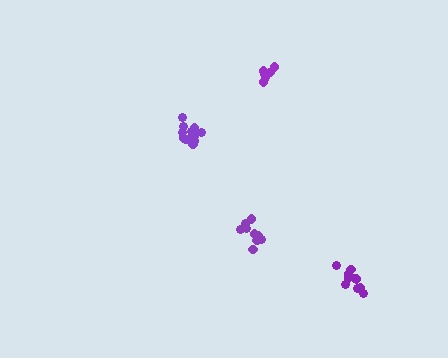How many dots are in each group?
Group 1: 12 dots, Group 2: 9 dots, Group 3: 10 dots, Group 4: 7 dots (38 total).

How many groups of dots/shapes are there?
There are 4 groups.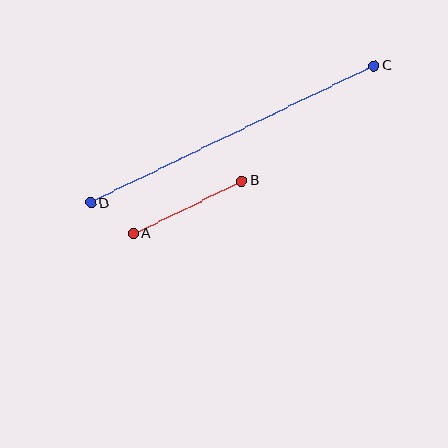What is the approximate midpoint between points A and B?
The midpoint is at approximately (188, 207) pixels.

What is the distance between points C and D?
The distance is approximately 315 pixels.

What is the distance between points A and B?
The distance is approximately 121 pixels.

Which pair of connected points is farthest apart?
Points C and D are farthest apart.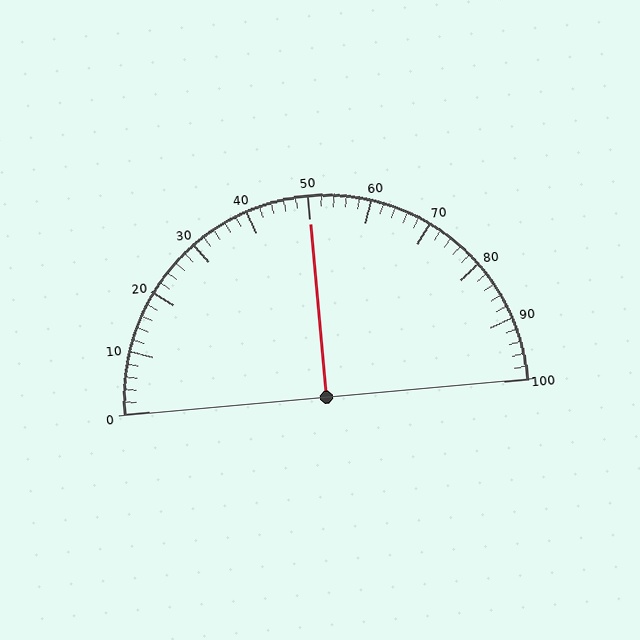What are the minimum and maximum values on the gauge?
The gauge ranges from 0 to 100.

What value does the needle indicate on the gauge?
The needle indicates approximately 50.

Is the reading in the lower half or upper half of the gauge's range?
The reading is in the upper half of the range (0 to 100).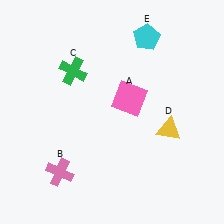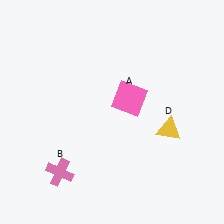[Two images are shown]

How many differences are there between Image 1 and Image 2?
There are 2 differences between the two images.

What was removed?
The green cross (C), the cyan pentagon (E) were removed in Image 2.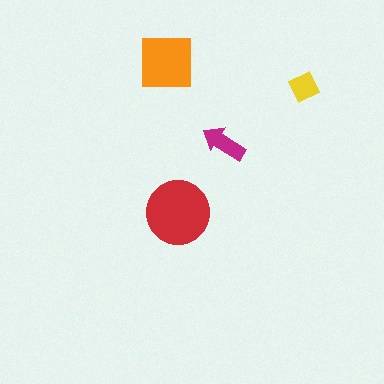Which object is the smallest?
The yellow diamond.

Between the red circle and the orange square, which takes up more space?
The red circle.